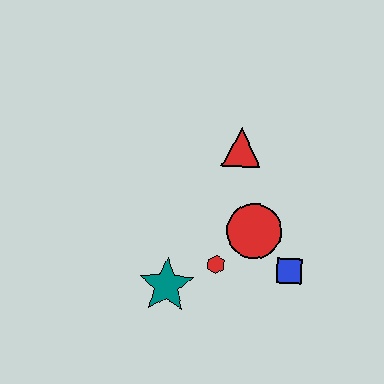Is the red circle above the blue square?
Yes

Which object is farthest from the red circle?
The teal star is farthest from the red circle.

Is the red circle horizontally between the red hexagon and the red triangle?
No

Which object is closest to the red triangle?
The red circle is closest to the red triangle.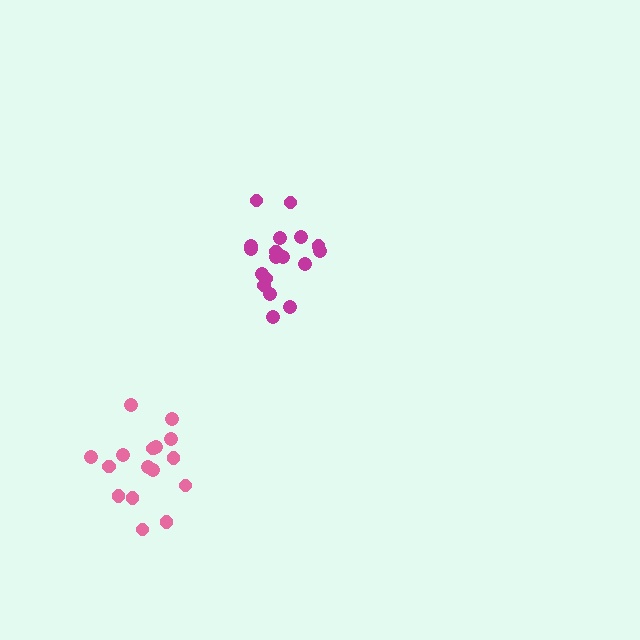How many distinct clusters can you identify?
There are 2 distinct clusters.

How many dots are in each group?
Group 1: 19 dots, Group 2: 16 dots (35 total).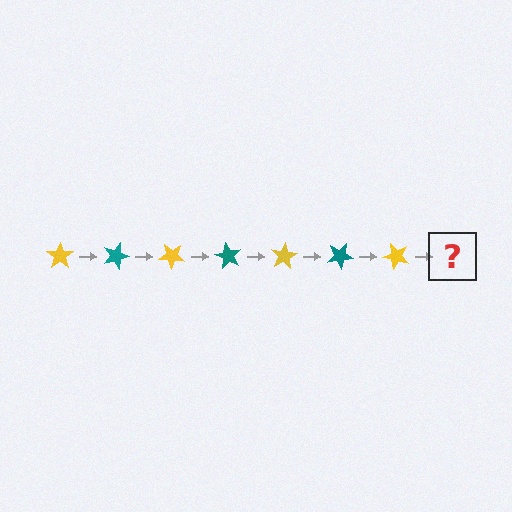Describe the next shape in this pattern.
It should be a teal star, rotated 140 degrees from the start.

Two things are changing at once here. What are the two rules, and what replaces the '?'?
The two rules are that it rotates 20 degrees each step and the color cycles through yellow and teal. The '?' should be a teal star, rotated 140 degrees from the start.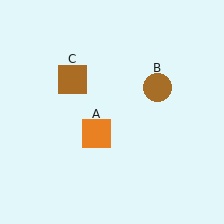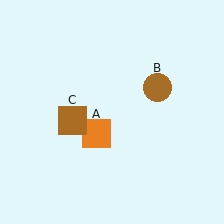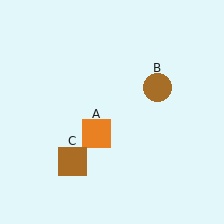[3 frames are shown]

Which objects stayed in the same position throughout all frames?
Orange square (object A) and brown circle (object B) remained stationary.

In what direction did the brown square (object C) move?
The brown square (object C) moved down.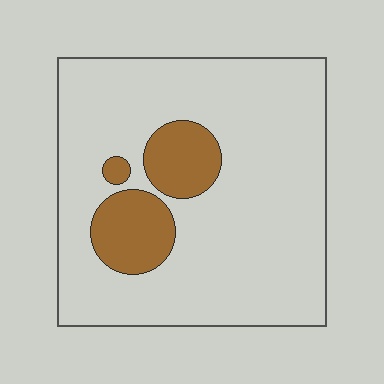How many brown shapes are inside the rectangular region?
3.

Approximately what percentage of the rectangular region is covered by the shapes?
Approximately 15%.